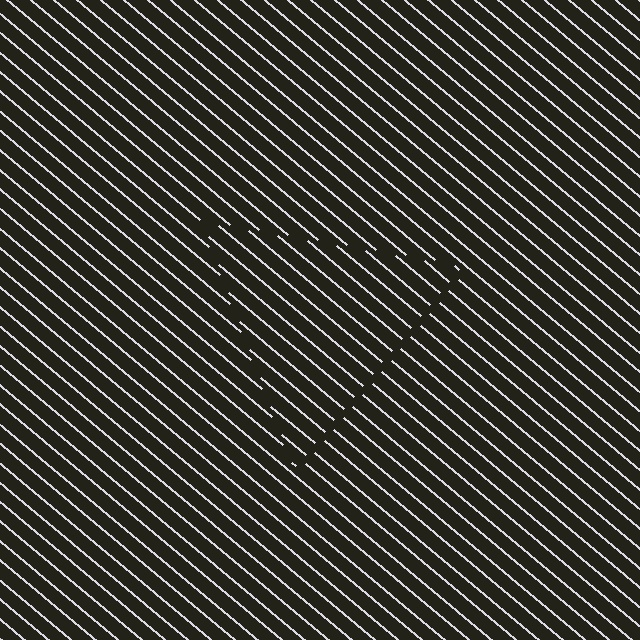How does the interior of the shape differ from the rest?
The interior of the shape contains the same grating, shifted by half a period — the contour is defined by the phase discontinuity where line-ends from the inner and outer gratings abut.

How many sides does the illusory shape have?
3 sides — the line-ends trace a triangle.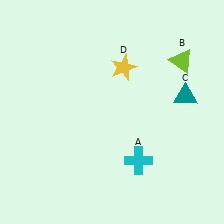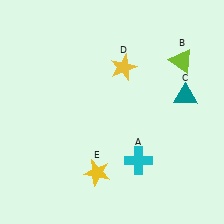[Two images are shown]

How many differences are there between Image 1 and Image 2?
There is 1 difference between the two images.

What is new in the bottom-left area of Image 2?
A yellow star (E) was added in the bottom-left area of Image 2.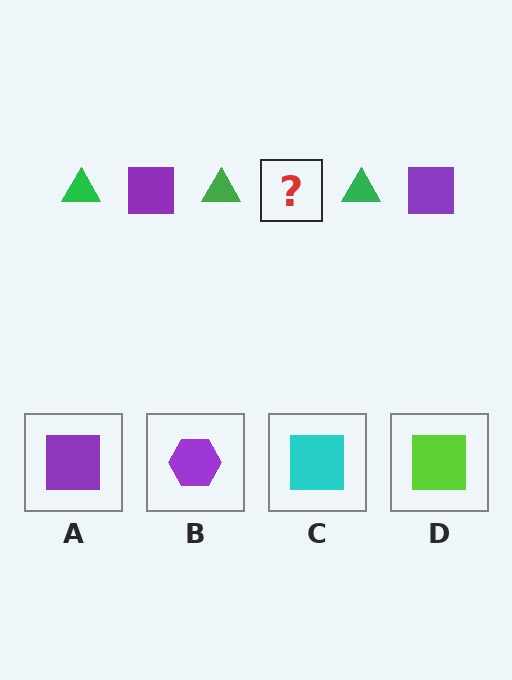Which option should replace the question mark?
Option A.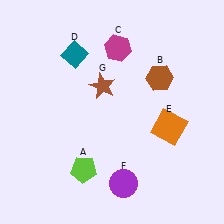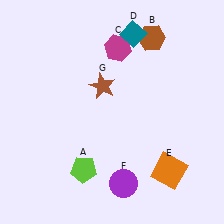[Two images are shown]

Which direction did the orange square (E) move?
The orange square (E) moved down.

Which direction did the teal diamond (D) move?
The teal diamond (D) moved right.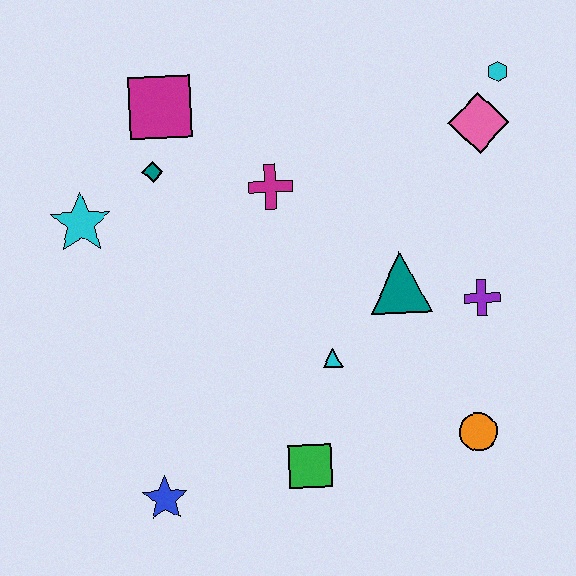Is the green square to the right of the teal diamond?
Yes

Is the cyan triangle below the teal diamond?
Yes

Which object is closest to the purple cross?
The teal triangle is closest to the purple cross.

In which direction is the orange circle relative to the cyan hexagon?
The orange circle is below the cyan hexagon.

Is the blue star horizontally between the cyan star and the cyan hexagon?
Yes